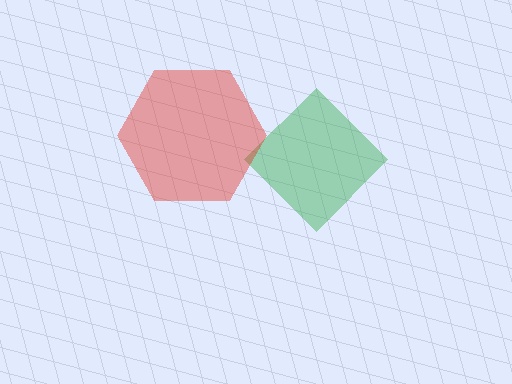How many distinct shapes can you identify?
There are 2 distinct shapes: a green diamond, a red hexagon.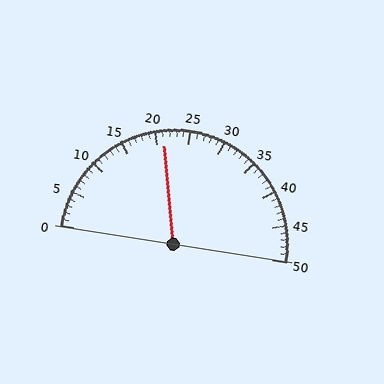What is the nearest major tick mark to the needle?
The nearest major tick mark is 20.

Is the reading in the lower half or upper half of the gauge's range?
The reading is in the lower half of the range (0 to 50).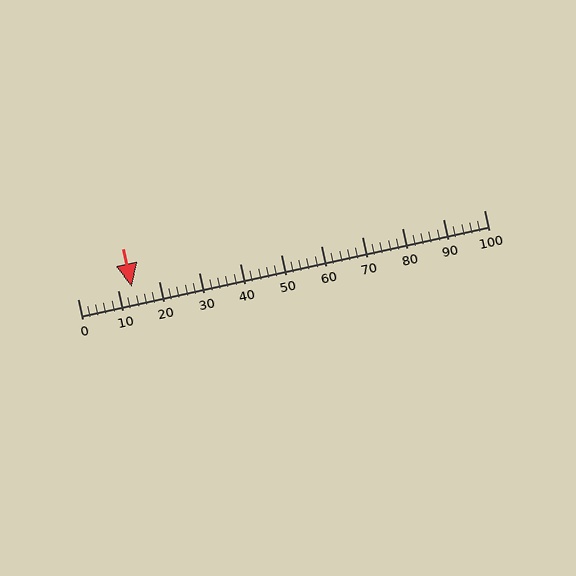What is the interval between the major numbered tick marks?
The major tick marks are spaced 10 units apart.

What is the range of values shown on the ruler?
The ruler shows values from 0 to 100.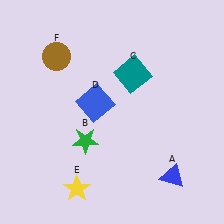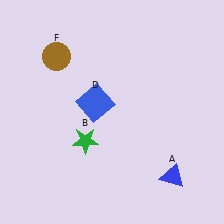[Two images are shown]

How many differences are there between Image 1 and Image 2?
There are 2 differences between the two images.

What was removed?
The yellow star (E), the teal square (C) were removed in Image 2.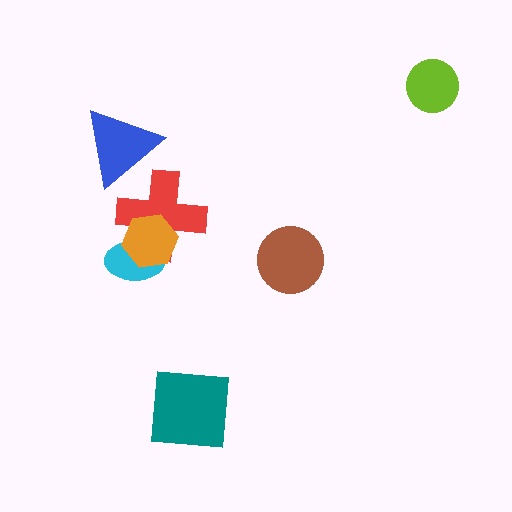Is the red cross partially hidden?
Yes, it is partially covered by another shape.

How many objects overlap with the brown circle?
0 objects overlap with the brown circle.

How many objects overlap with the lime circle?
0 objects overlap with the lime circle.